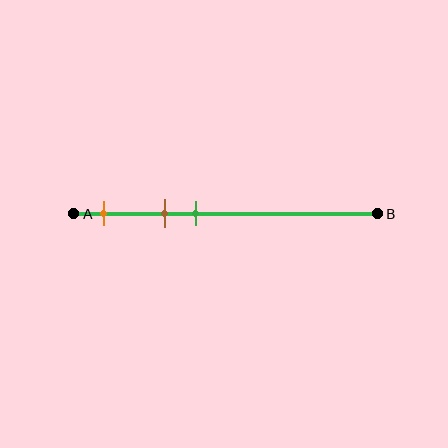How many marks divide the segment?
There are 3 marks dividing the segment.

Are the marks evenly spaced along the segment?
Yes, the marks are approximately evenly spaced.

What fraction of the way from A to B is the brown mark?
The brown mark is approximately 30% (0.3) of the way from A to B.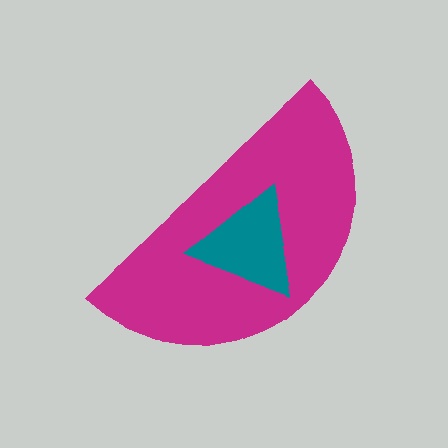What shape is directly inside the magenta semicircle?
The teal triangle.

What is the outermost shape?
The magenta semicircle.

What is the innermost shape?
The teal triangle.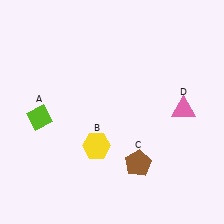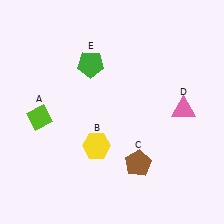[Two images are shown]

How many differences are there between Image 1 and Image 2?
There is 1 difference between the two images.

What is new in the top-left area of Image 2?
A green pentagon (E) was added in the top-left area of Image 2.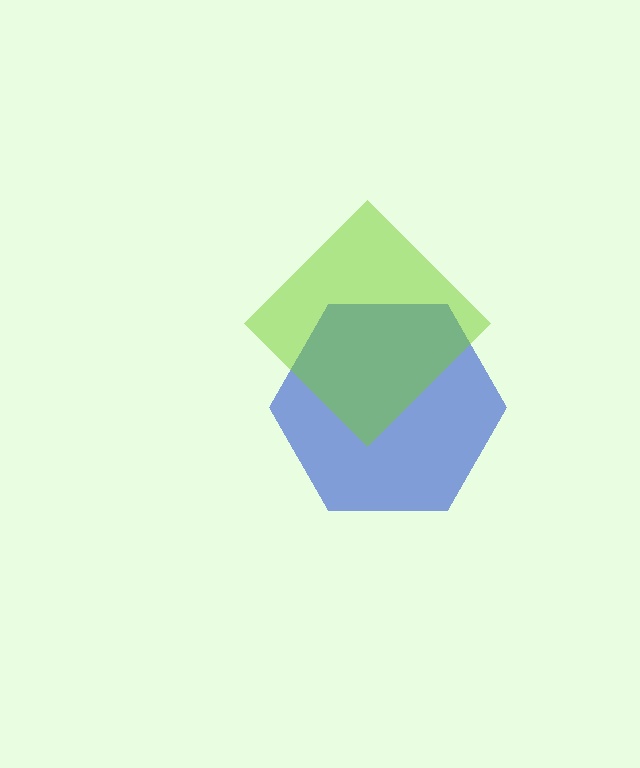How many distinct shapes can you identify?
There are 2 distinct shapes: a blue hexagon, a lime diamond.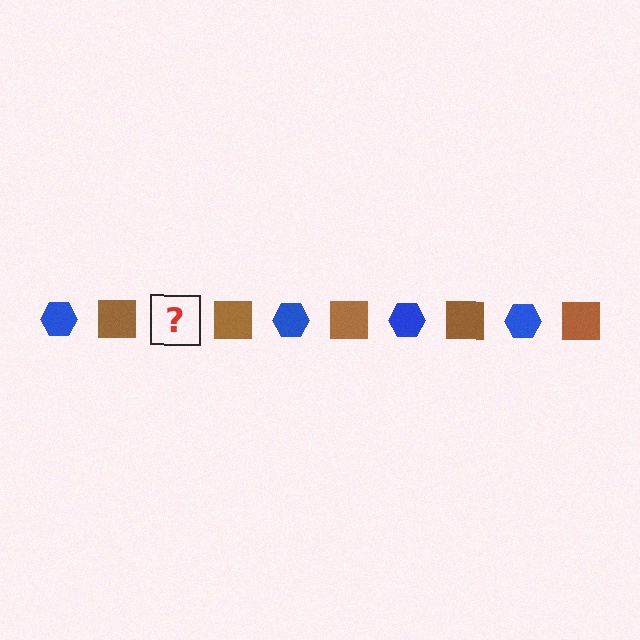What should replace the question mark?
The question mark should be replaced with a blue hexagon.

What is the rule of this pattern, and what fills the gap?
The rule is that the pattern alternates between blue hexagon and brown square. The gap should be filled with a blue hexagon.